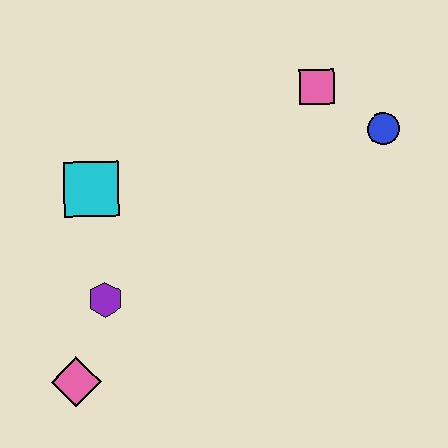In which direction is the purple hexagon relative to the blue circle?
The purple hexagon is to the left of the blue circle.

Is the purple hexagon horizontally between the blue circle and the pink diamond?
Yes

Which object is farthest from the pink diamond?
The blue circle is farthest from the pink diamond.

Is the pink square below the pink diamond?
No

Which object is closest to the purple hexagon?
The pink diamond is closest to the purple hexagon.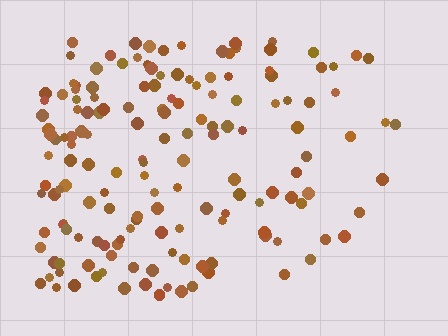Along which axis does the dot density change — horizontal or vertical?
Horizontal.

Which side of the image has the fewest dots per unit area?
The right.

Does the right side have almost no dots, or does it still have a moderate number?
Still a moderate number, just noticeably fewer than the left.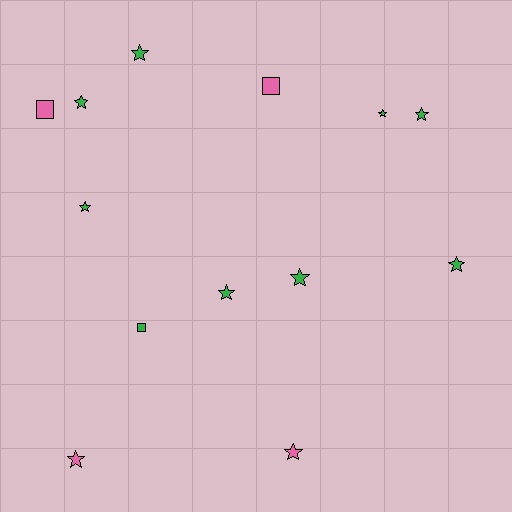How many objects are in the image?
There are 13 objects.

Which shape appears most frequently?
Star, with 10 objects.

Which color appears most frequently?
Green, with 9 objects.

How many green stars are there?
There are 8 green stars.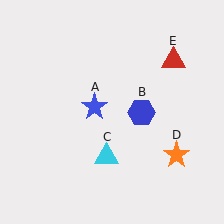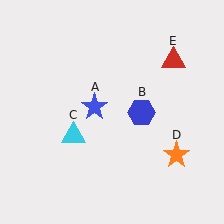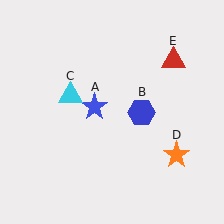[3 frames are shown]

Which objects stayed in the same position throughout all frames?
Blue star (object A) and blue hexagon (object B) and orange star (object D) and red triangle (object E) remained stationary.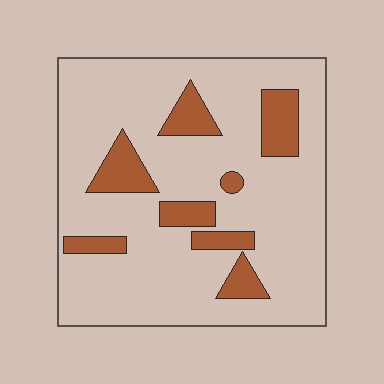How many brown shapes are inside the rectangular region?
8.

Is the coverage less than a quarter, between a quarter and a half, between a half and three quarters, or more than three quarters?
Less than a quarter.